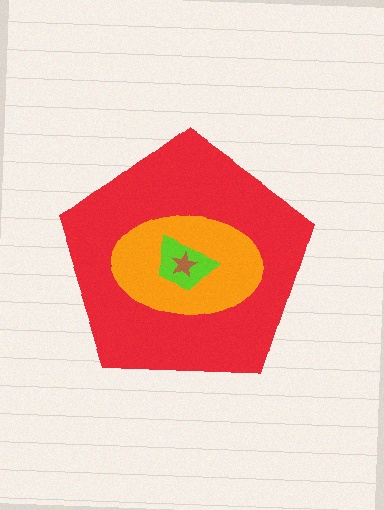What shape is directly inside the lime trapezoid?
The brown star.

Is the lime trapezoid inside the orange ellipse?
Yes.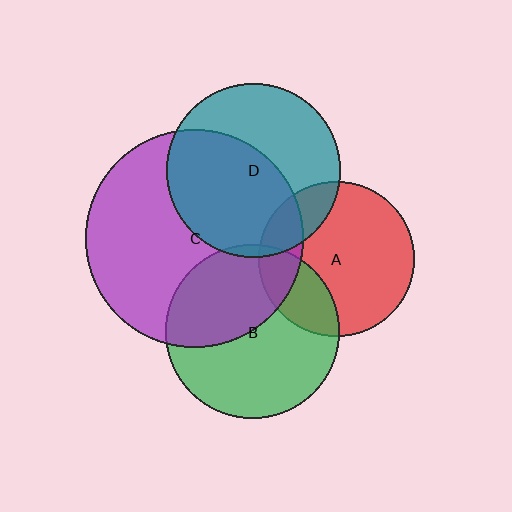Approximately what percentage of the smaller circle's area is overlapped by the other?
Approximately 5%.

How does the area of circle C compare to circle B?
Approximately 1.6 times.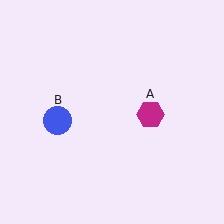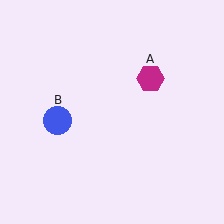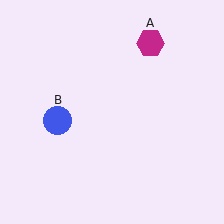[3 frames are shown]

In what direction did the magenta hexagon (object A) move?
The magenta hexagon (object A) moved up.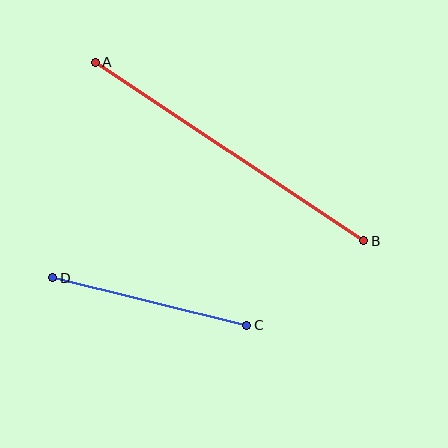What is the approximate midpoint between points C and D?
The midpoint is at approximately (150, 301) pixels.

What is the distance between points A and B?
The distance is approximately 323 pixels.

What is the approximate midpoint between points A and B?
The midpoint is at approximately (230, 152) pixels.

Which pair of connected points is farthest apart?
Points A and B are farthest apart.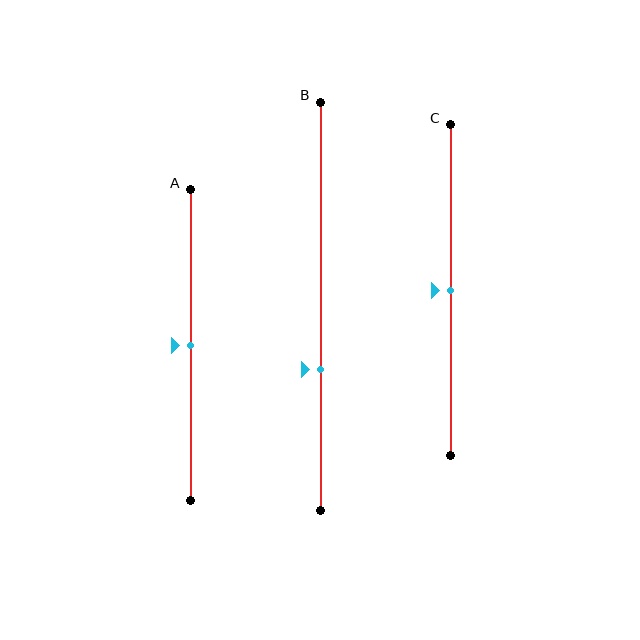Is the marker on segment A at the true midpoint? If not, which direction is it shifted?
Yes, the marker on segment A is at the true midpoint.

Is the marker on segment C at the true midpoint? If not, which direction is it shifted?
Yes, the marker on segment C is at the true midpoint.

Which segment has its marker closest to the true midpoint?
Segment A has its marker closest to the true midpoint.